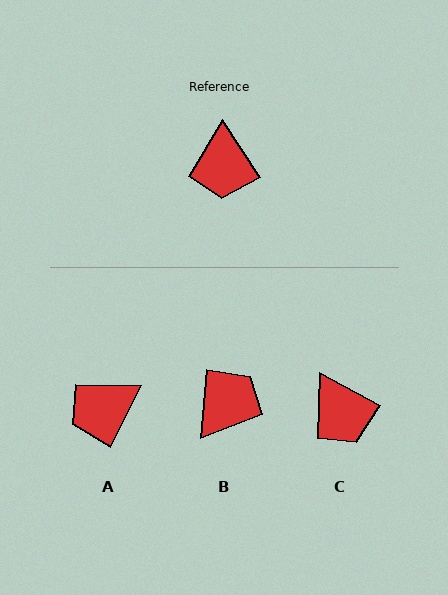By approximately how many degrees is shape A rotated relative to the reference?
Approximately 60 degrees clockwise.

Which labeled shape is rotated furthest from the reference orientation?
B, about 142 degrees away.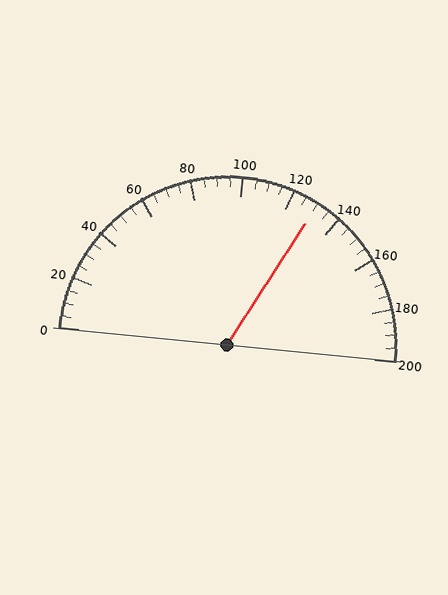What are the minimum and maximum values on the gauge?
The gauge ranges from 0 to 200.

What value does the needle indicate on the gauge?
The needle indicates approximately 130.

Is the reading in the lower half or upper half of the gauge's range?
The reading is in the upper half of the range (0 to 200).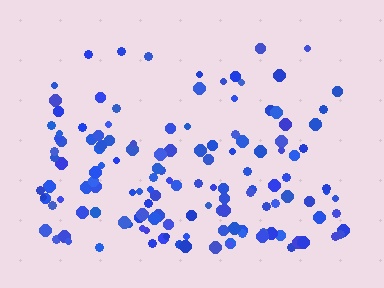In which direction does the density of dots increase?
From top to bottom, with the bottom side densest.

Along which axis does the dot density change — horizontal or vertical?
Vertical.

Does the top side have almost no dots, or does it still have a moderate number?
Still a moderate number, just noticeably fewer than the bottom.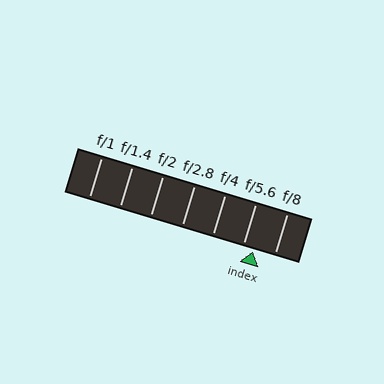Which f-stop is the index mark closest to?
The index mark is closest to f/5.6.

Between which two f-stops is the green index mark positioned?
The index mark is between f/5.6 and f/8.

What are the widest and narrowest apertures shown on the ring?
The widest aperture shown is f/1 and the narrowest is f/8.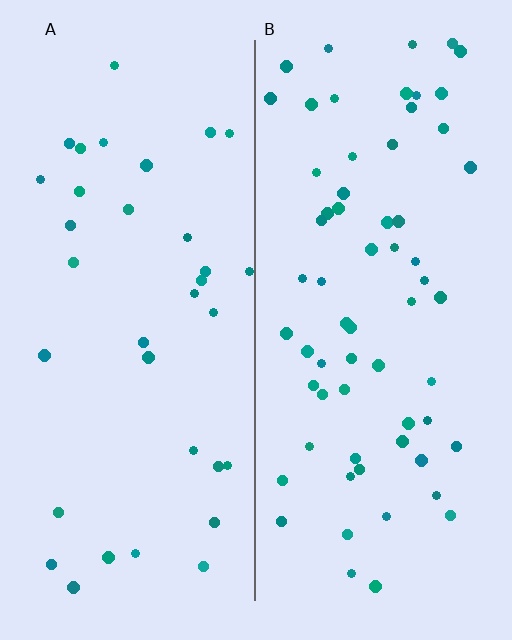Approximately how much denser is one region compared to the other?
Approximately 1.9× — region B over region A.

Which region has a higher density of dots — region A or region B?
B (the right).